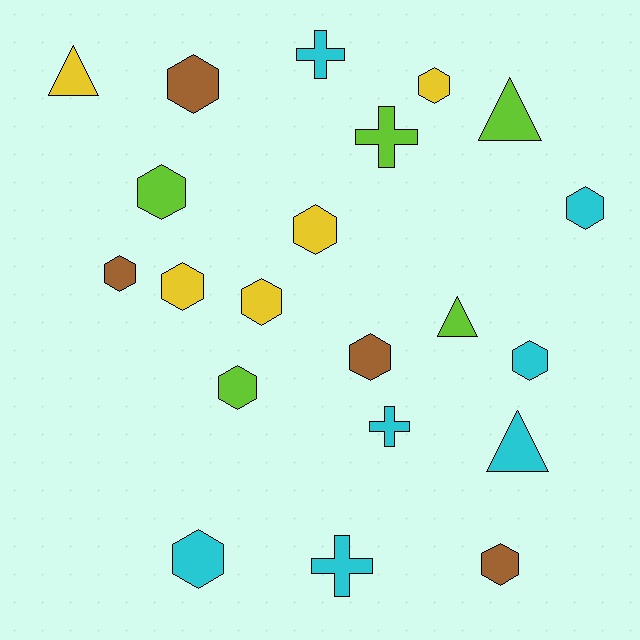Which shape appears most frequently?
Hexagon, with 13 objects.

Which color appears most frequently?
Cyan, with 7 objects.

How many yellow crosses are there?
There are no yellow crosses.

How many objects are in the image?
There are 21 objects.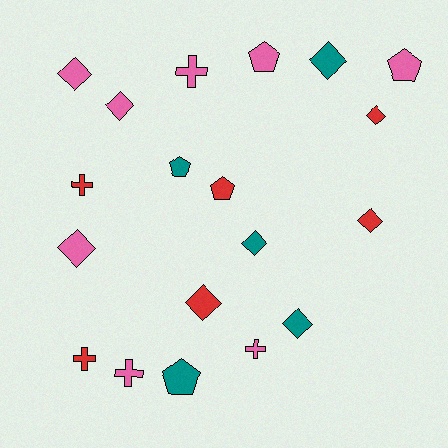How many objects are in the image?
There are 19 objects.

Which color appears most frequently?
Pink, with 8 objects.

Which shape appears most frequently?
Diamond, with 9 objects.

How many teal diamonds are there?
There are 3 teal diamonds.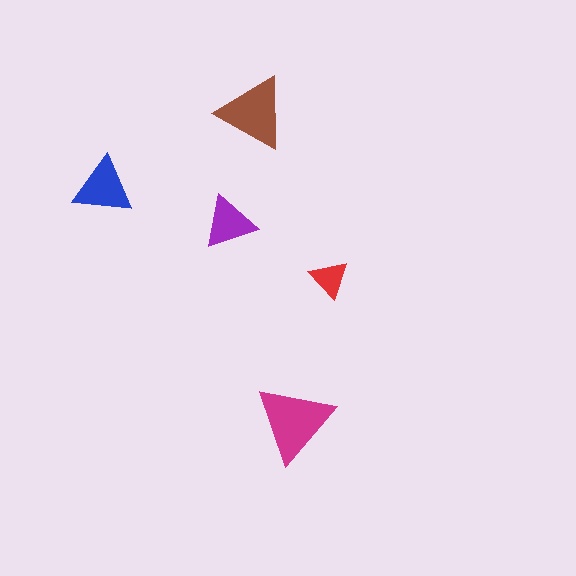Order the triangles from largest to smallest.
the magenta one, the brown one, the blue one, the purple one, the red one.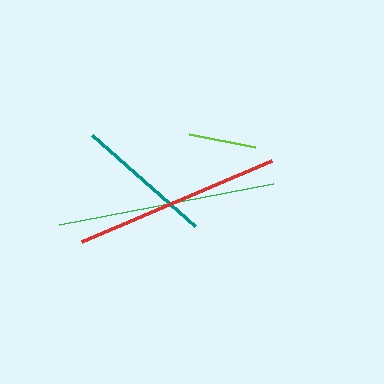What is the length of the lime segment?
The lime segment is approximately 68 pixels long.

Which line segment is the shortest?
The lime line is the shortest at approximately 68 pixels.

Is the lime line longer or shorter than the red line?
The red line is longer than the lime line.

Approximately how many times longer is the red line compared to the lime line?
The red line is approximately 3.1 times the length of the lime line.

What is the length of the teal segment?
The teal segment is approximately 138 pixels long.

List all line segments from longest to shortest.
From longest to shortest: green, red, teal, lime.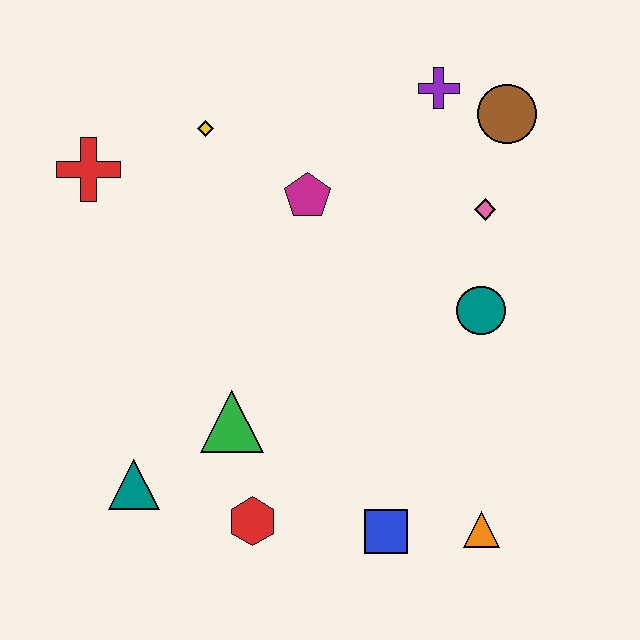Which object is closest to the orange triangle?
The blue square is closest to the orange triangle.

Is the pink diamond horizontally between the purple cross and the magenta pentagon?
No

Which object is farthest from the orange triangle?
The red cross is farthest from the orange triangle.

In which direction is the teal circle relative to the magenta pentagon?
The teal circle is to the right of the magenta pentagon.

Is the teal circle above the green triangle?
Yes